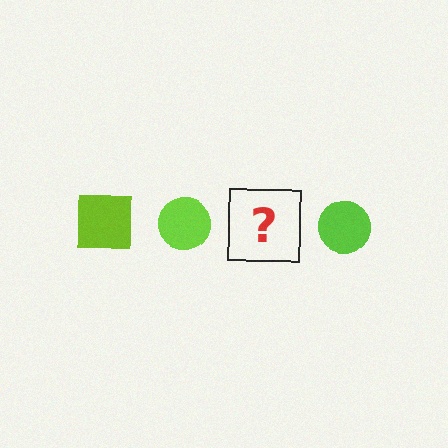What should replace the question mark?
The question mark should be replaced with a lime square.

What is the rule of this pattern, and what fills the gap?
The rule is that the pattern cycles through square, circle shapes in lime. The gap should be filled with a lime square.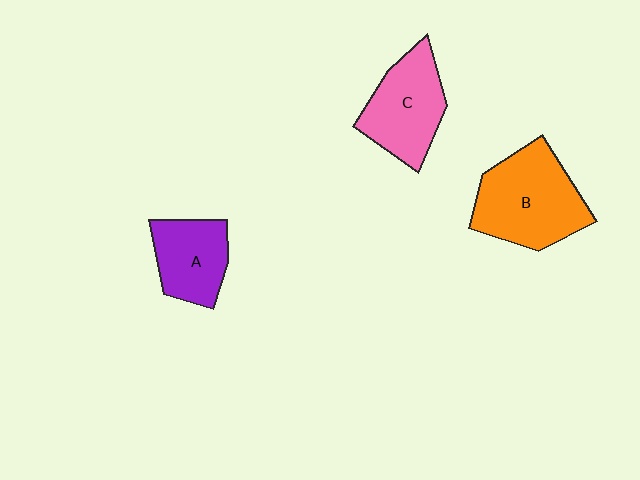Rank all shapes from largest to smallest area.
From largest to smallest: B (orange), C (pink), A (purple).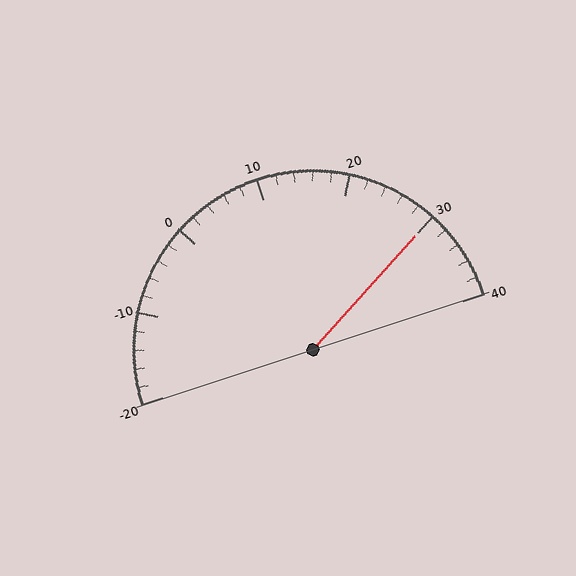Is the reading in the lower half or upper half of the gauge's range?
The reading is in the upper half of the range (-20 to 40).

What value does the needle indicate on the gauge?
The needle indicates approximately 30.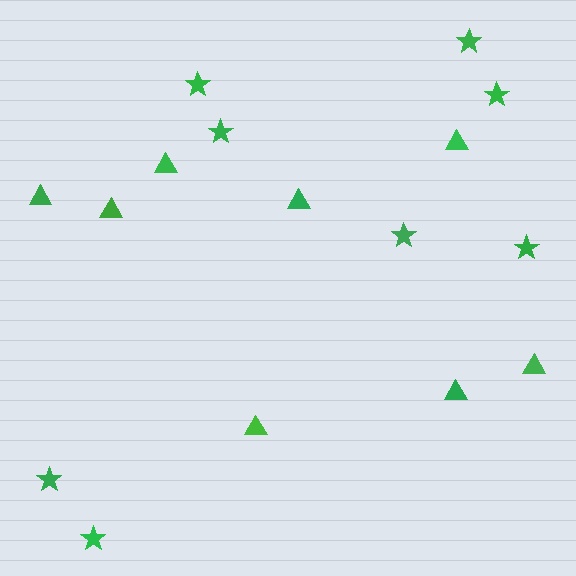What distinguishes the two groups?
There are 2 groups: one group of stars (8) and one group of triangles (8).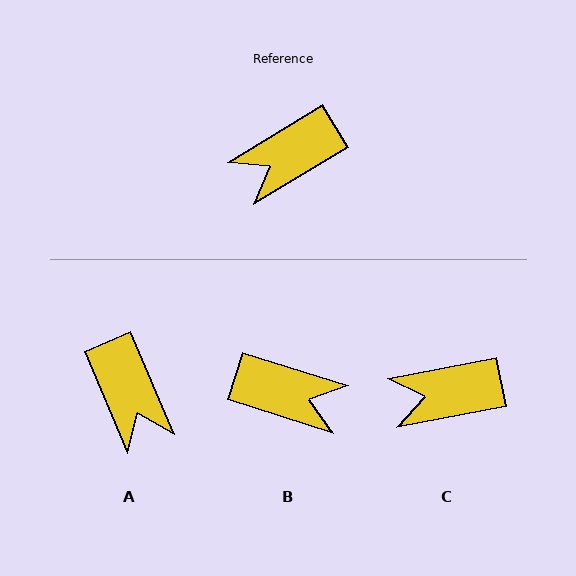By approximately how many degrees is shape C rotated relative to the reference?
Approximately 20 degrees clockwise.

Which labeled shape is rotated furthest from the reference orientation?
B, about 131 degrees away.